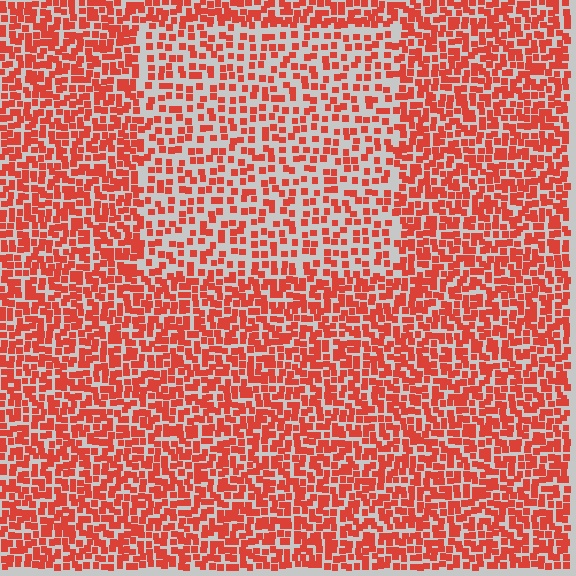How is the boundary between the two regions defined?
The boundary is defined by a change in element density (approximately 1.8x ratio). All elements are the same color, size, and shape.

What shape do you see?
I see a rectangle.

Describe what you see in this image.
The image contains small red elements arranged at two different densities. A rectangle-shaped region is visible where the elements are less densely packed than the surrounding area.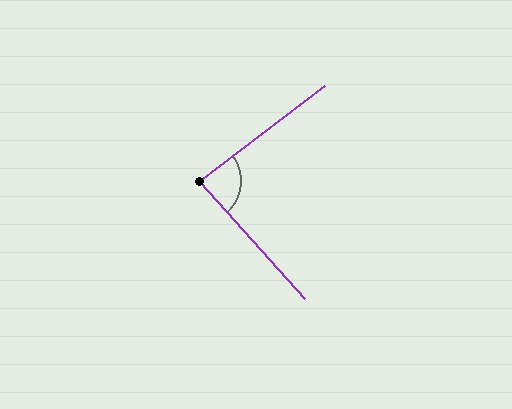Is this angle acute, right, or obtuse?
It is approximately a right angle.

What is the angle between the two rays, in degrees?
Approximately 85 degrees.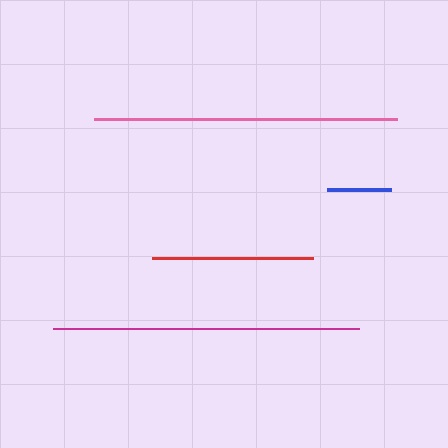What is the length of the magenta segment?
The magenta segment is approximately 306 pixels long.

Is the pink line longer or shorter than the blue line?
The pink line is longer than the blue line.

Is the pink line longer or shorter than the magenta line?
The magenta line is longer than the pink line.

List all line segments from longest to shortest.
From longest to shortest: magenta, pink, red, blue.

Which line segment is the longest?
The magenta line is the longest at approximately 306 pixels.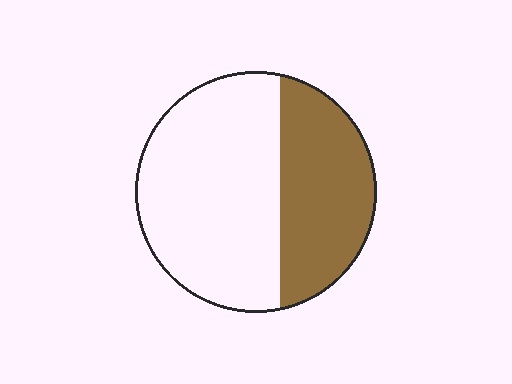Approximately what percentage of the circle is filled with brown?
Approximately 35%.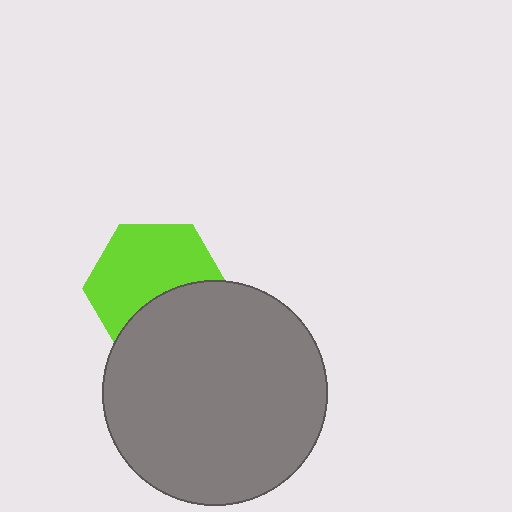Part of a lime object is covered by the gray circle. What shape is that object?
It is a hexagon.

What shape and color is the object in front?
The object in front is a gray circle.